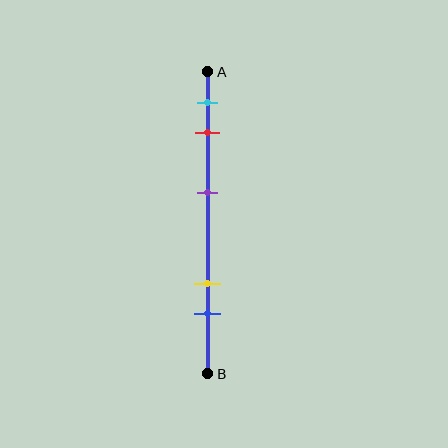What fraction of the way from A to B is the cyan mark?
The cyan mark is approximately 10% (0.1) of the way from A to B.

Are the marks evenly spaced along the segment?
No, the marks are not evenly spaced.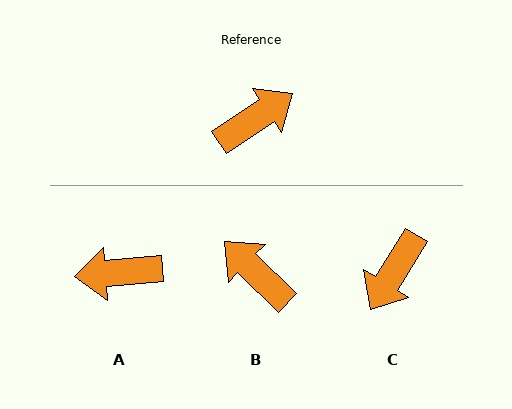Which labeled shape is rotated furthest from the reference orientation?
C, about 156 degrees away.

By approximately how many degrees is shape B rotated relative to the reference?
Approximately 102 degrees counter-clockwise.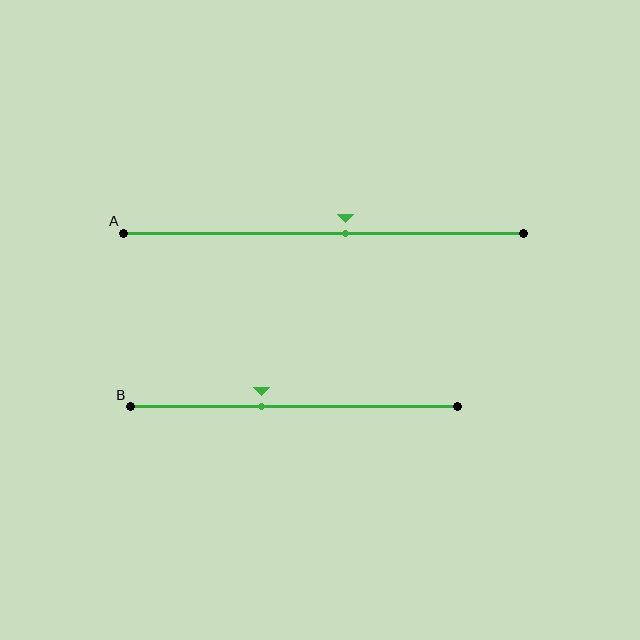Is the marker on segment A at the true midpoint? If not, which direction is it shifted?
No, the marker on segment A is shifted to the right by about 5% of the segment length.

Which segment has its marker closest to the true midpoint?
Segment A has its marker closest to the true midpoint.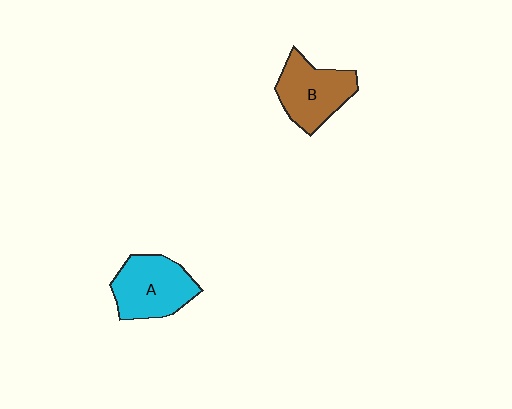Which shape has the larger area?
Shape A (cyan).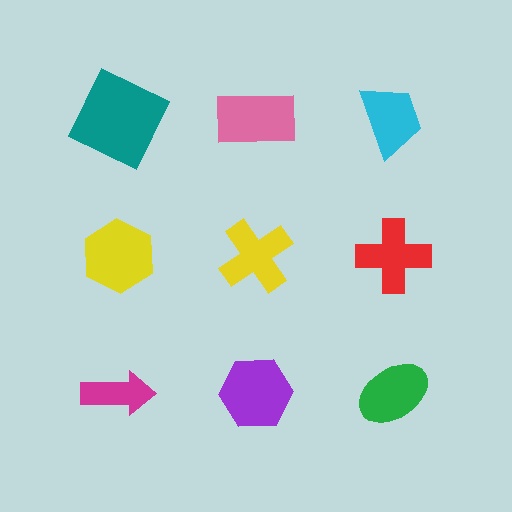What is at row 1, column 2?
A pink rectangle.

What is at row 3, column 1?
A magenta arrow.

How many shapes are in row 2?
3 shapes.